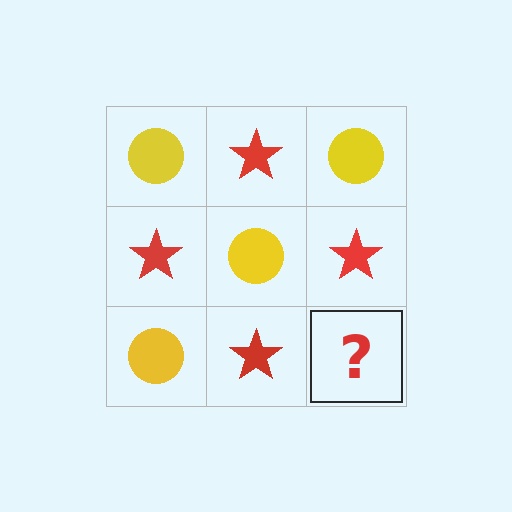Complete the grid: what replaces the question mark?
The question mark should be replaced with a yellow circle.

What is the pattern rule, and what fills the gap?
The rule is that it alternates yellow circle and red star in a checkerboard pattern. The gap should be filled with a yellow circle.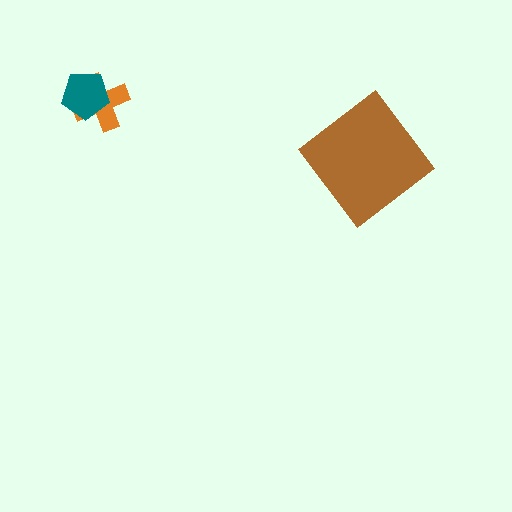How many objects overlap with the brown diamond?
0 objects overlap with the brown diamond.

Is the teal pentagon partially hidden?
No, no other shape covers it.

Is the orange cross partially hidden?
Yes, it is partially covered by another shape.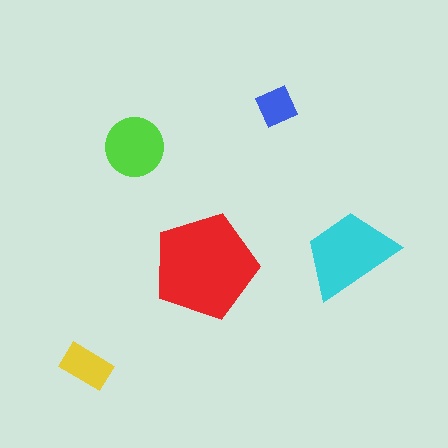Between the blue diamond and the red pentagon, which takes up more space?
The red pentagon.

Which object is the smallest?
The blue diamond.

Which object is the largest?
The red pentagon.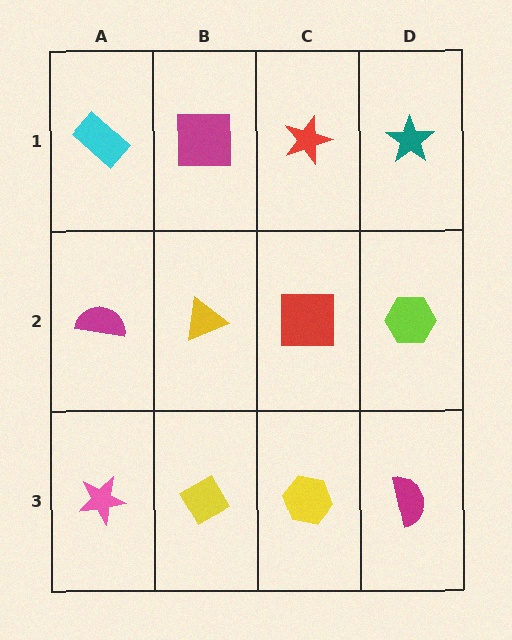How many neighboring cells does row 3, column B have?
3.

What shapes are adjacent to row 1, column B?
A yellow triangle (row 2, column B), a cyan rectangle (row 1, column A), a red star (row 1, column C).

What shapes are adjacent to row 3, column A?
A magenta semicircle (row 2, column A), a yellow diamond (row 3, column B).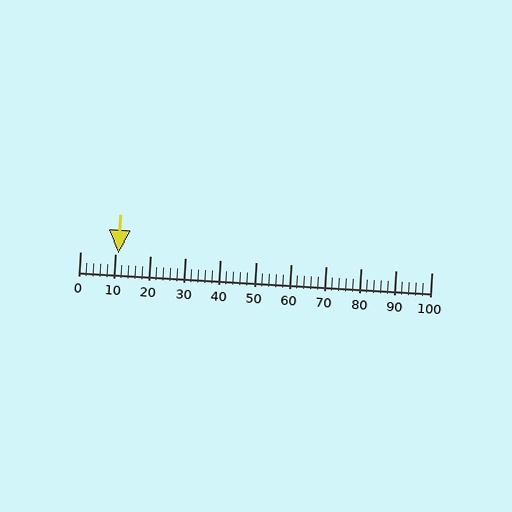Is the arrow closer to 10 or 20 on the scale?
The arrow is closer to 10.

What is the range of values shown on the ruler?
The ruler shows values from 0 to 100.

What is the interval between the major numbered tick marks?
The major tick marks are spaced 10 units apart.